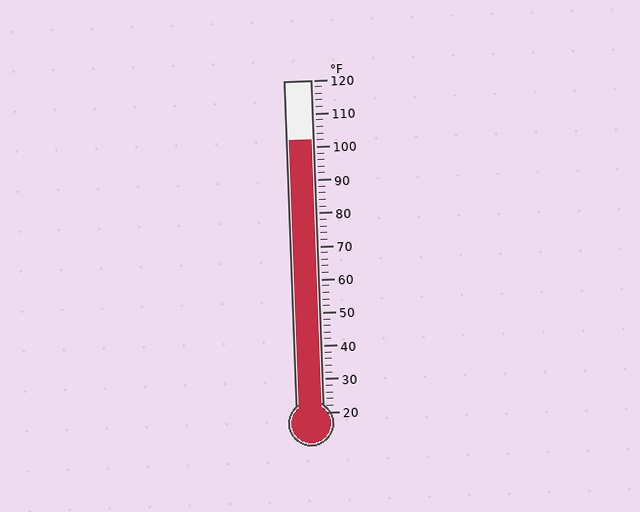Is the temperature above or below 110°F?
The temperature is below 110°F.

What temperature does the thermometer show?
The thermometer shows approximately 102°F.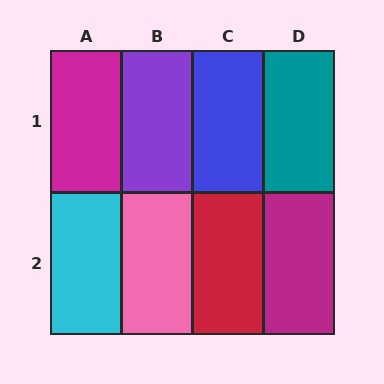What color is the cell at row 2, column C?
Red.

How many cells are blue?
1 cell is blue.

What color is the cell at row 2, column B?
Pink.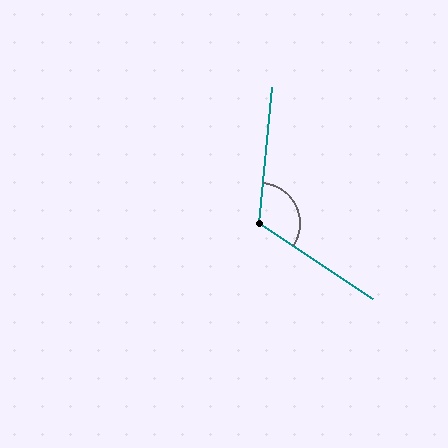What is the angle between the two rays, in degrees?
Approximately 118 degrees.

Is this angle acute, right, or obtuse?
It is obtuse.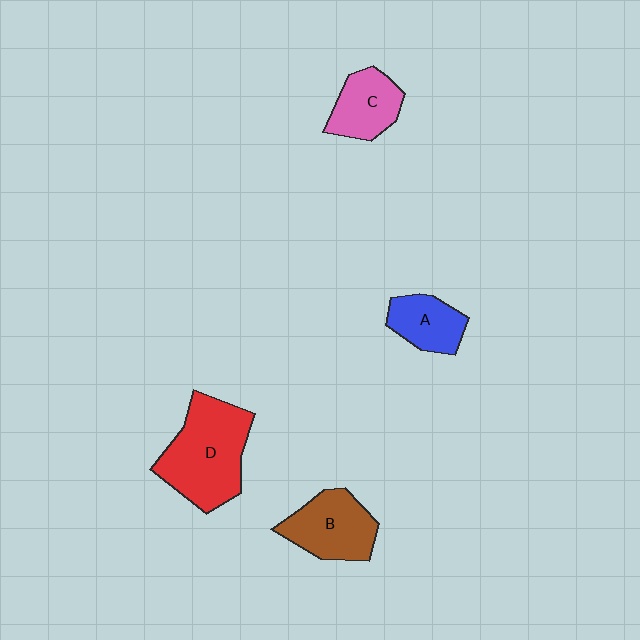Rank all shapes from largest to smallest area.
From largest to smallest: D (red), B (brown), C (pink), A (blue).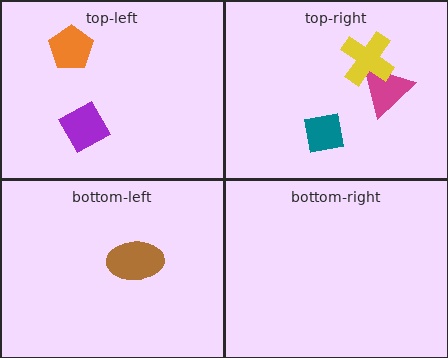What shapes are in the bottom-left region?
The brown ellipse.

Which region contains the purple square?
The top-left region.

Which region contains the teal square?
The top-right region.